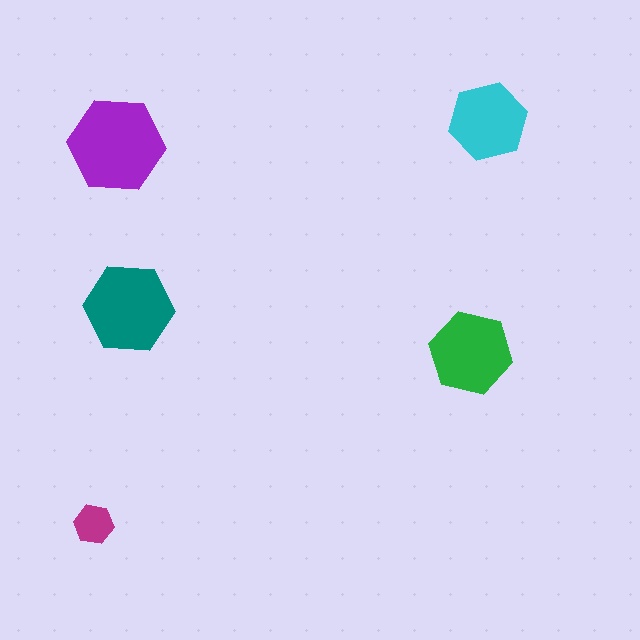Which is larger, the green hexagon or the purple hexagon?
The purple one.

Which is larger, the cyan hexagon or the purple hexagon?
The purple one.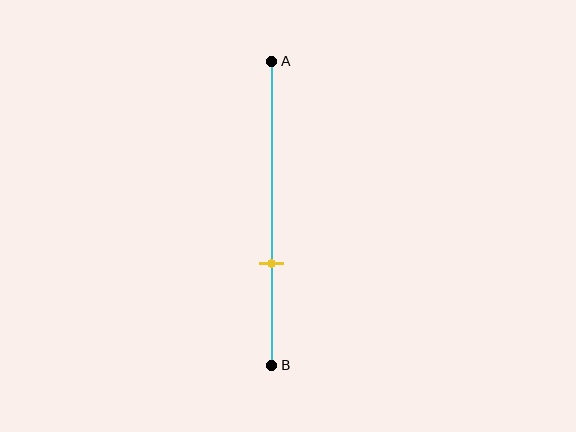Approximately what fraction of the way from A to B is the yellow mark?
The yellow mark is approximately 65% of the way from A to B.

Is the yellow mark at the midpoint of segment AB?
No, the mark is at about 65% from A, not at the 50% midpoint.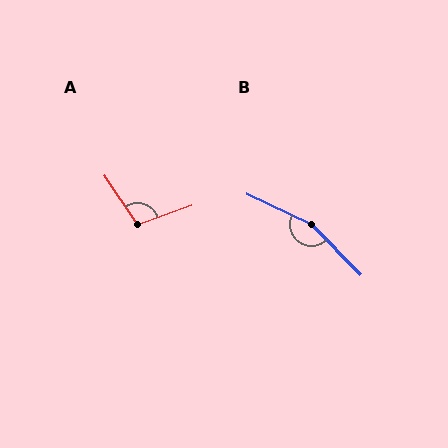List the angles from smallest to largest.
A (104°), B (160°).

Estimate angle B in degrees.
Approximately 160 degrees.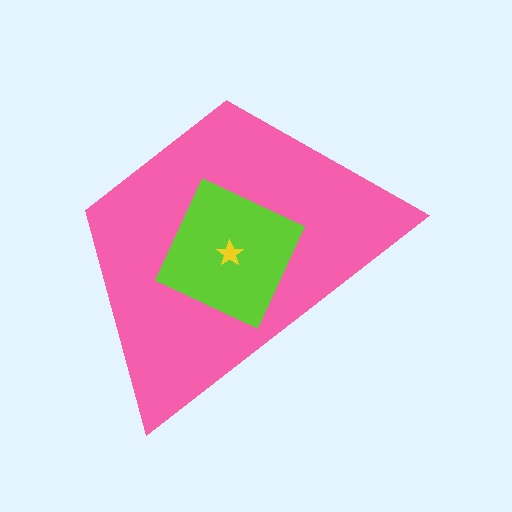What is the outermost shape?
The pink trapezoid.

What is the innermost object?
The yellow star.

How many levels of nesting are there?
3.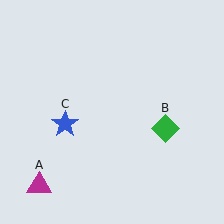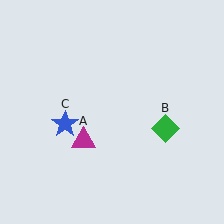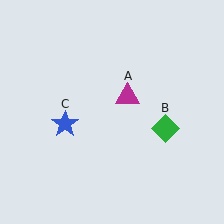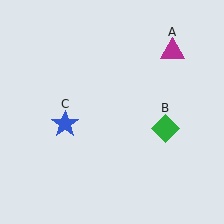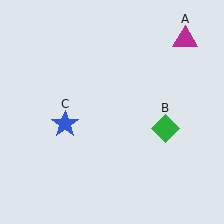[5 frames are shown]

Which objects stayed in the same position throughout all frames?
Green diamond (object B) and blue star (object C) remained stationary.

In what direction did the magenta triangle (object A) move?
The magenta triangle (object A) moved up and to the right.